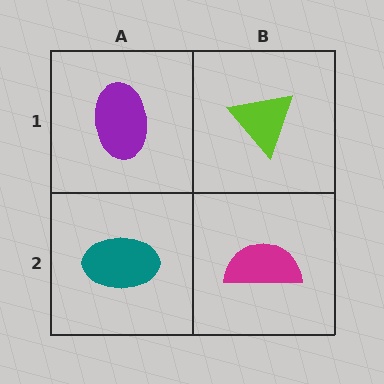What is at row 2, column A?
A teal ellipse.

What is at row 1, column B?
A lime triangle.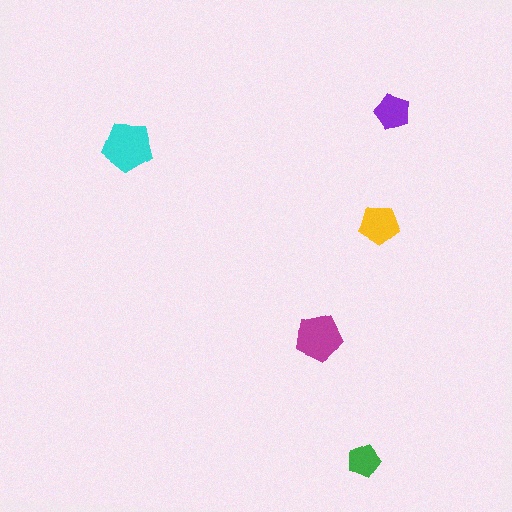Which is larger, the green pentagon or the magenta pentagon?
The magenta one.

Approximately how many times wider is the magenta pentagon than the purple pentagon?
About 1.5 times wider.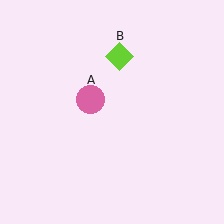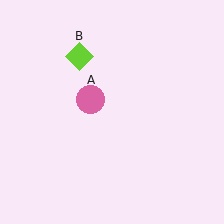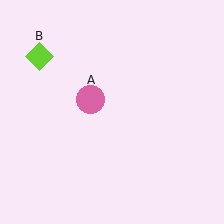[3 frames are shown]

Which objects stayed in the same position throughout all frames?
Pink circle (object A) remained stationary.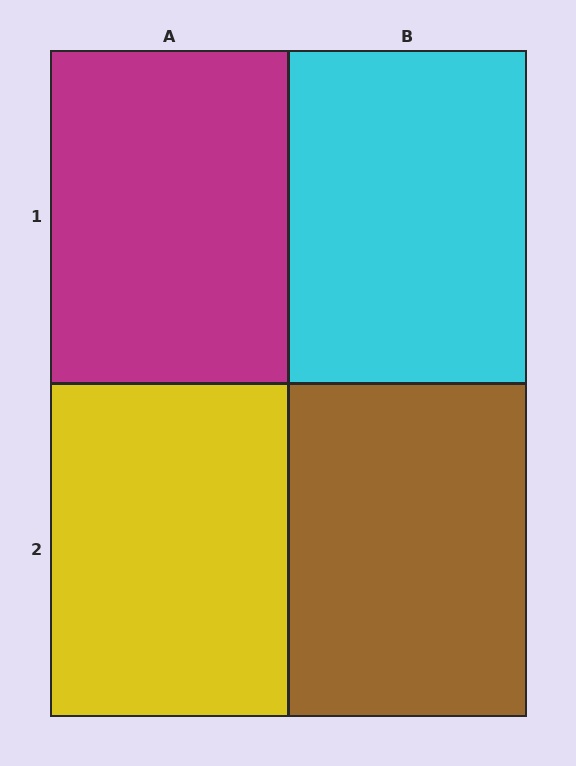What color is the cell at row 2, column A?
Yellow.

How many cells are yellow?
1 cell is yellow.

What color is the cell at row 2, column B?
Brown.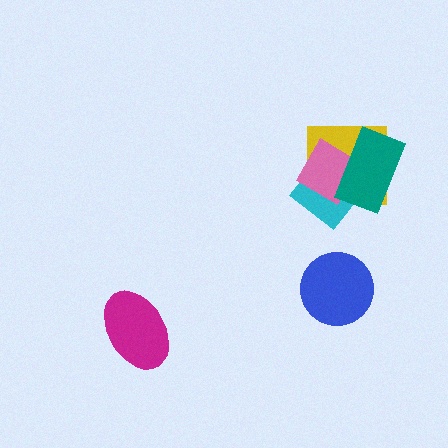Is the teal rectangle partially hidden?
No, no other shape covers it.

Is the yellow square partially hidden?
Yes, it is partially covered by another shape.